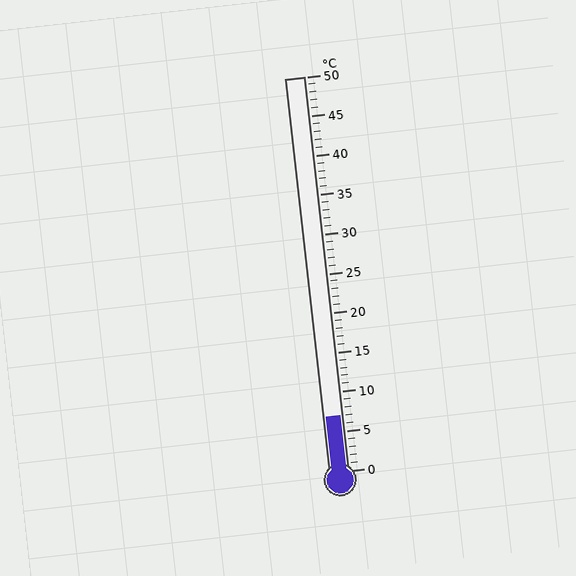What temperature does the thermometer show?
The thermometer shows approximately 7°C.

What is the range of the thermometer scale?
The thermometer scale ranges from 0°C to 50°C.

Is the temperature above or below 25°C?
The temperature is below 25°C.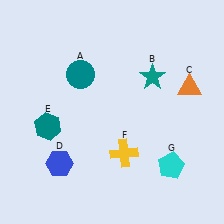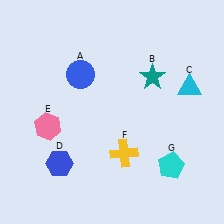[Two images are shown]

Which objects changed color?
A changed from teal to blue. C changed from orange to cyan. E changed from teal to pink.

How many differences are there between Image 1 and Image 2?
There are 3 differences between the two images.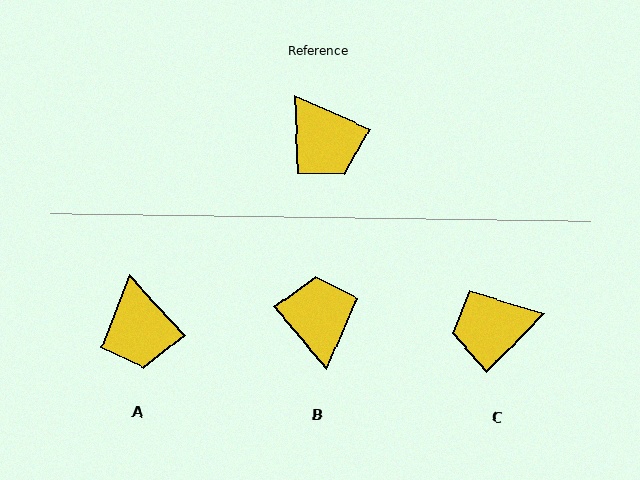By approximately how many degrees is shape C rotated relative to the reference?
Approximately 109 degrees clockwise.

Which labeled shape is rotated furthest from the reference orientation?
B, about 155 degrees away.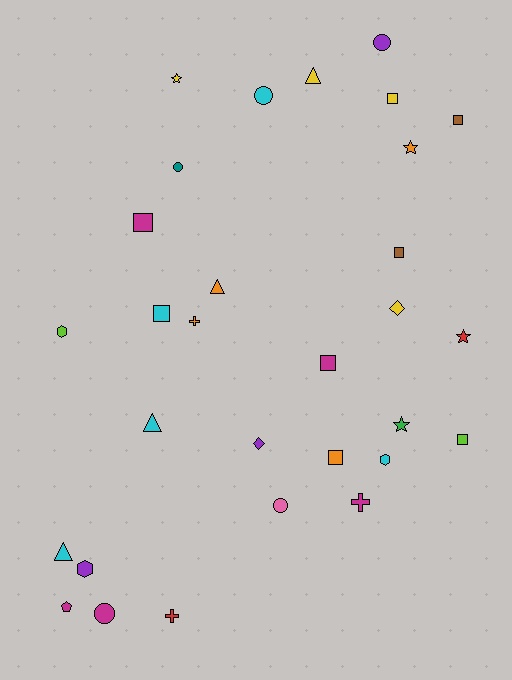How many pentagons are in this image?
There is 1 pentagon.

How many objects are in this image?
There are 30 objects.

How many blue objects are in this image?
There are no blue objects.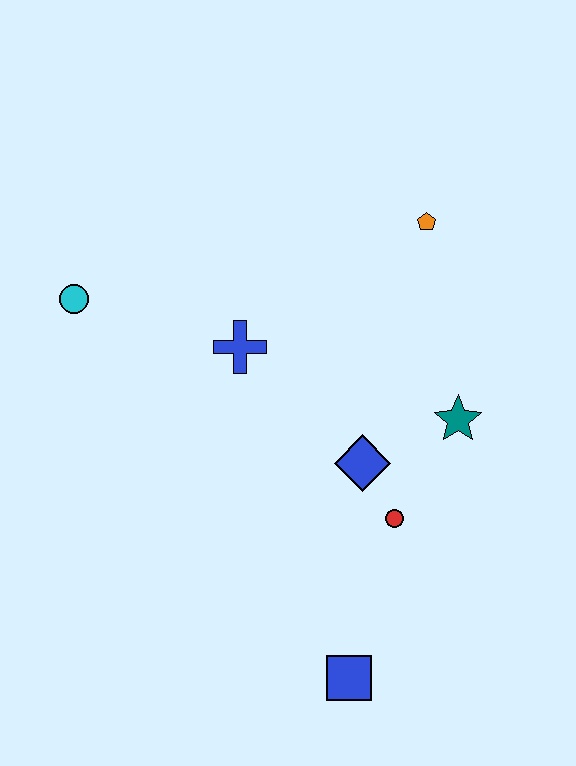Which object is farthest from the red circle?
The cyan circle is farthest from the red circle.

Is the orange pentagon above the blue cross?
Yes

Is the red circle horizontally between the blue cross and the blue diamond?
No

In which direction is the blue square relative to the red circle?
The blue square is below the red circle.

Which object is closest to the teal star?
The blue diamond is closest to the teal star.